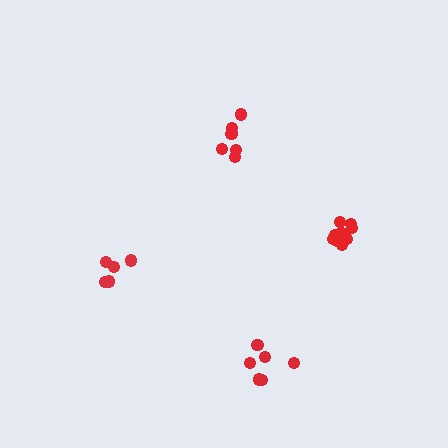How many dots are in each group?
Group 1: 11 dots, Group 2: 7 dots, Group 3: 6 dots, Group 4: 6 dots (30 total).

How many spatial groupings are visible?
There are 4 spatial groupings.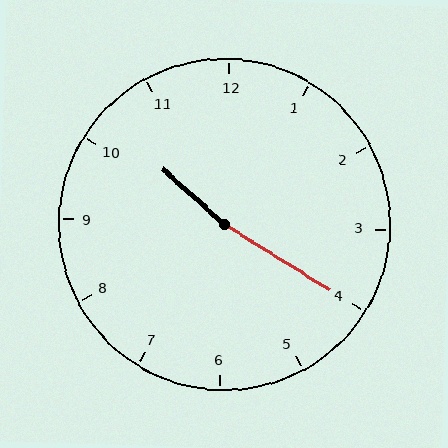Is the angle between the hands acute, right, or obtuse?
It is obtuse.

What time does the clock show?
10:20.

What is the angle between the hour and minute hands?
Approximately 170 degrees.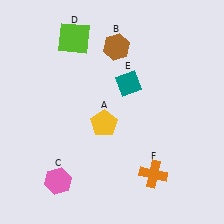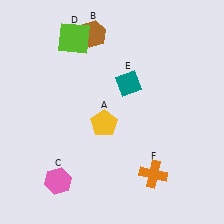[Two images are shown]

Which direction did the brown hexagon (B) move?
The brown hexagon (B) moved left.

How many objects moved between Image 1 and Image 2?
1 object moved between the two images.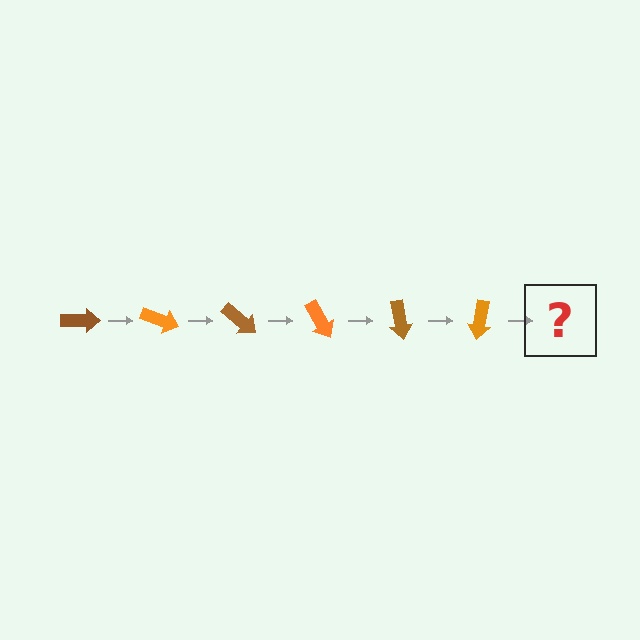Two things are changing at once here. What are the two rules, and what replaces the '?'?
The two rules are that it rotates 20 degrees each step and the color cycles through brown and orange. The '?' should be a brown arrow, rotated 120 degrees from the start.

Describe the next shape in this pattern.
It should be a brown arrow, rotated 120 degrees from the start.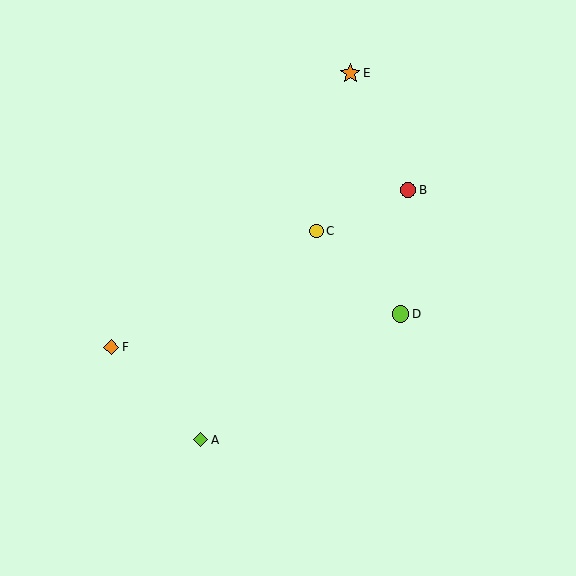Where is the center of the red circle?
The center of the red circle is at (408, 190).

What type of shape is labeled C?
Shape C is a yellow circle.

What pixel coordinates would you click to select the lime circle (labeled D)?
Click at (400, 314) to select the lime circle D.